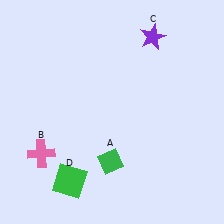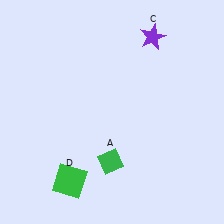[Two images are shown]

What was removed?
The pink cross (B) was removed in Image 2.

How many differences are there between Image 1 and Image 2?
There is 1 difference between the two images.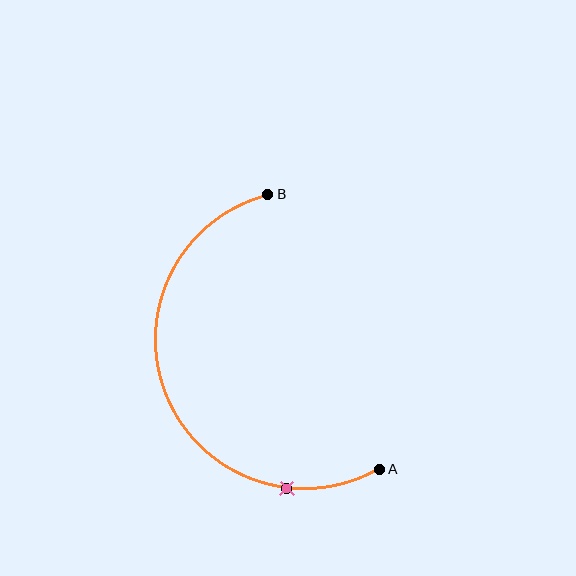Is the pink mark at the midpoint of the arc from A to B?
No. The pink mark lies on the arc but is closer to endpoint A. The arc midpoint would be at the point on the curve equidistant along the arc from both A and B.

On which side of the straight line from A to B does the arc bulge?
The arc bulges to the left of the straight line connecting A and B.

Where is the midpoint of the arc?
The arc midpoint is the point on the curve farthest from the straight line joining A and B. It sits to the left of that line.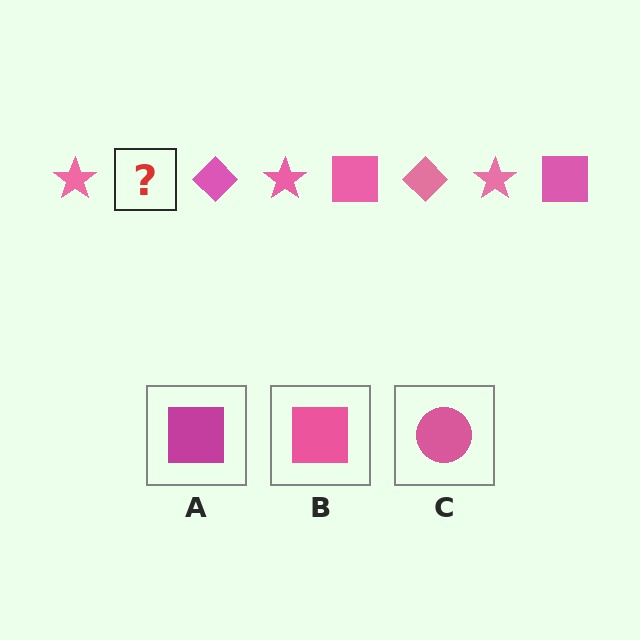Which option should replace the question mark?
Option B.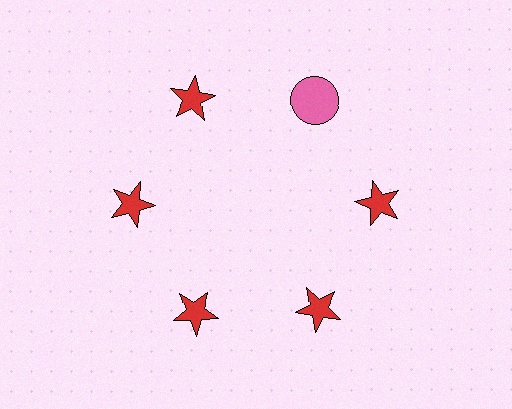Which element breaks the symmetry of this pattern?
The pink circle at roughly the 1 o'clock position breaks the symmetry. All other shapes are red stars.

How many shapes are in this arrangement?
There are 6 shapes arranged in a ring pattern.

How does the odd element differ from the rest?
It differs in both color (pink instead of red) and shape (circle instead of star).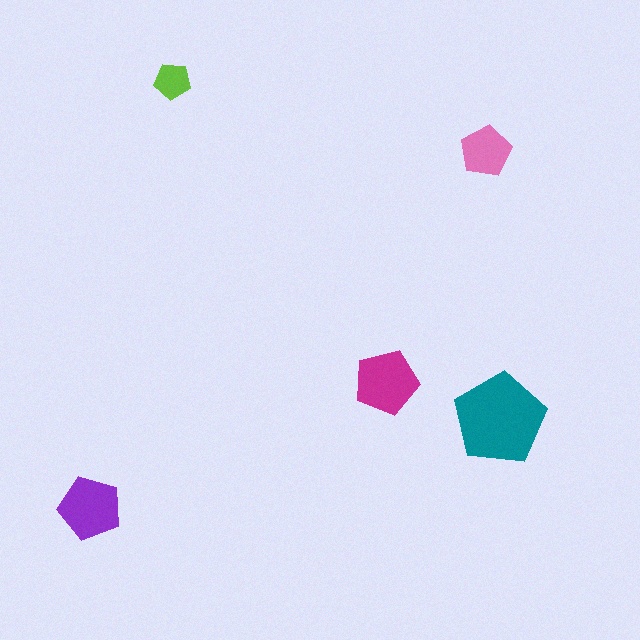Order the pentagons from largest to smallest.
the teal one, the magenta one, the purple one, the pink one, the lime one.